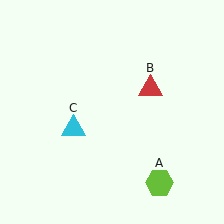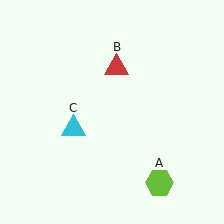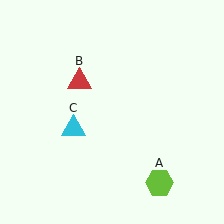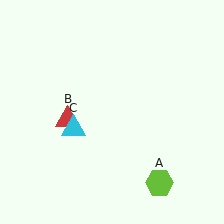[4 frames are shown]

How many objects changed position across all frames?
1 object changed position: red triangle (object B).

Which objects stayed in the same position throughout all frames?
Lime hexagon (object A) and cyan triangle (object C) remained stationary.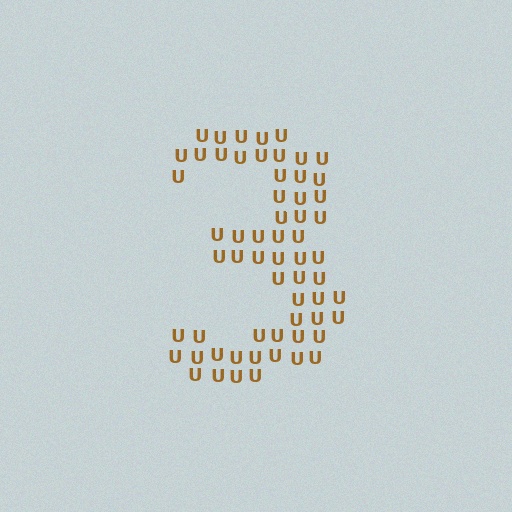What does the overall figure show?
The overall figure shows the digit 3.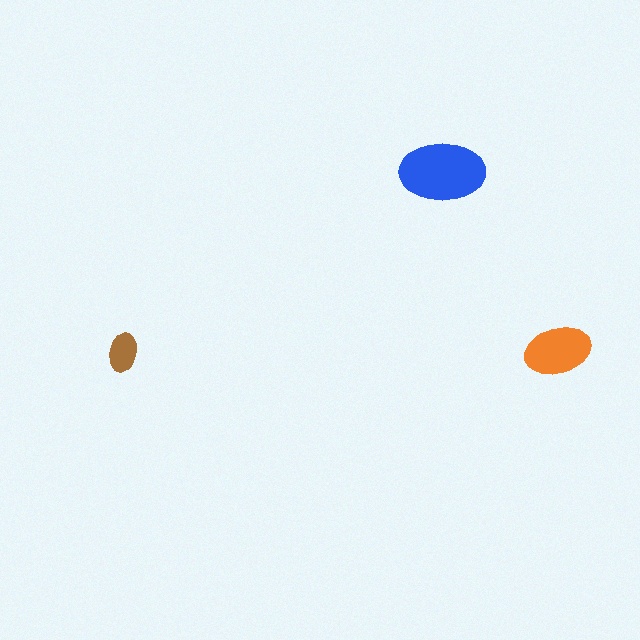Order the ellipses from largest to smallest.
the blue one, the orange one, the brown one.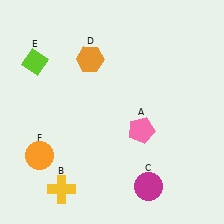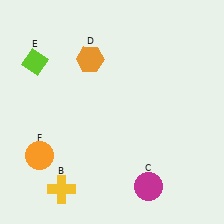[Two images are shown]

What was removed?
The pink pentagon (A) was removed in Image 2.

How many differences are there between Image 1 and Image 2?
There is 1 difference between the two images.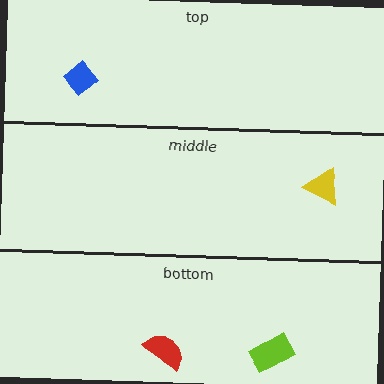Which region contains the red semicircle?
The bottom region.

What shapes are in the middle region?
The yellow triangle.